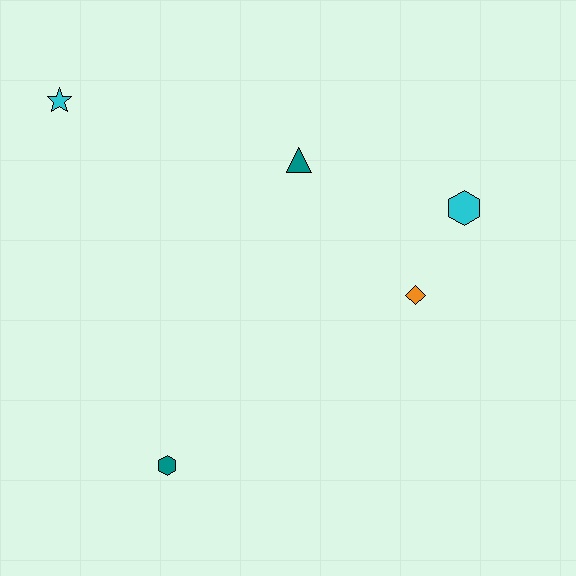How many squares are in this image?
There are no squares.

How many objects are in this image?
There are 5 objects.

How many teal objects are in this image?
There are 2 teal objects.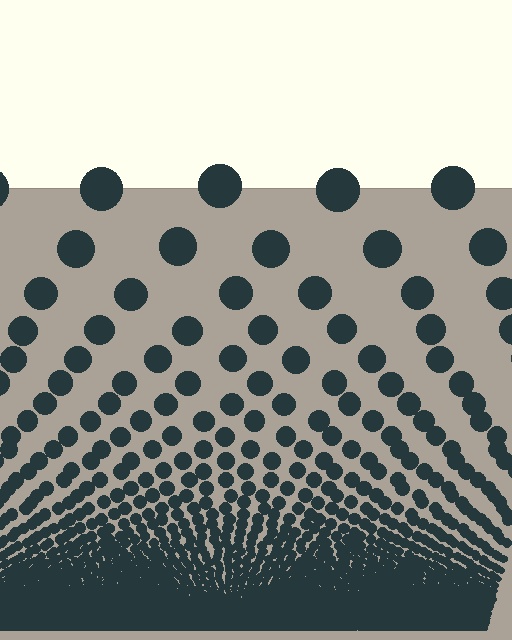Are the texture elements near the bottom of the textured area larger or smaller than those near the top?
Smaller. The gradient is inverted — elements near the bottom are smaller and denser.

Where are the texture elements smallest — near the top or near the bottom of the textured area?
Near the bottom.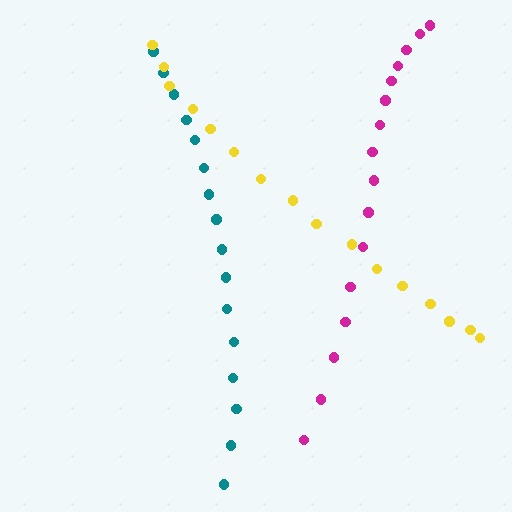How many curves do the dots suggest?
There are 3 distinct paths.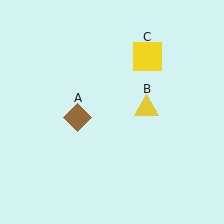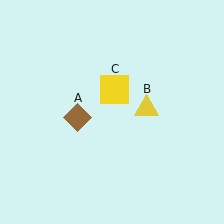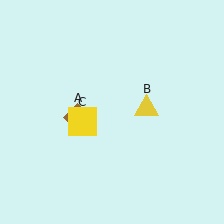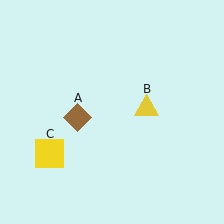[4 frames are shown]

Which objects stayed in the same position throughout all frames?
Brown diamond (object A) and yellow triangle (object B) remained stationary.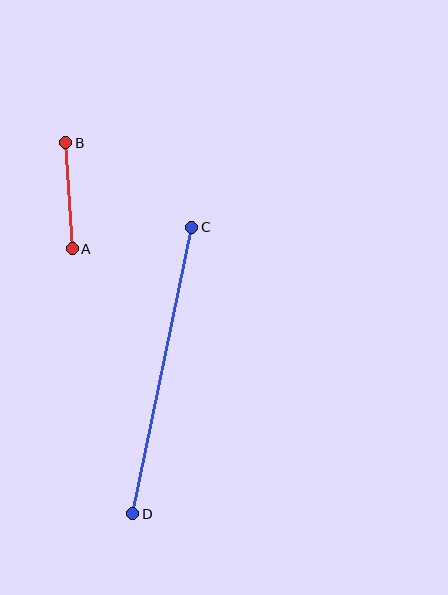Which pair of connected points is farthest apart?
Points C and D are farthest apart.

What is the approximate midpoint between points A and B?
The midpoint is at approximately (69, 196) pixels.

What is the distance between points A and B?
The distance is approximately 106 pixels.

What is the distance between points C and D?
The distance is approximately 292 pixels.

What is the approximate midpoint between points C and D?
The midpoint is at approximately (162, 370) pixels.